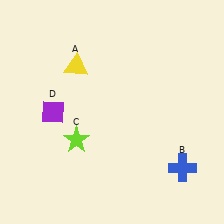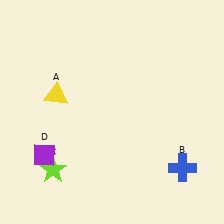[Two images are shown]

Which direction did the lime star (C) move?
The lime star (C) moved down.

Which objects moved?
The objects that moved are: the yellow triangle (A), the lime star (C), the purple diamond (D).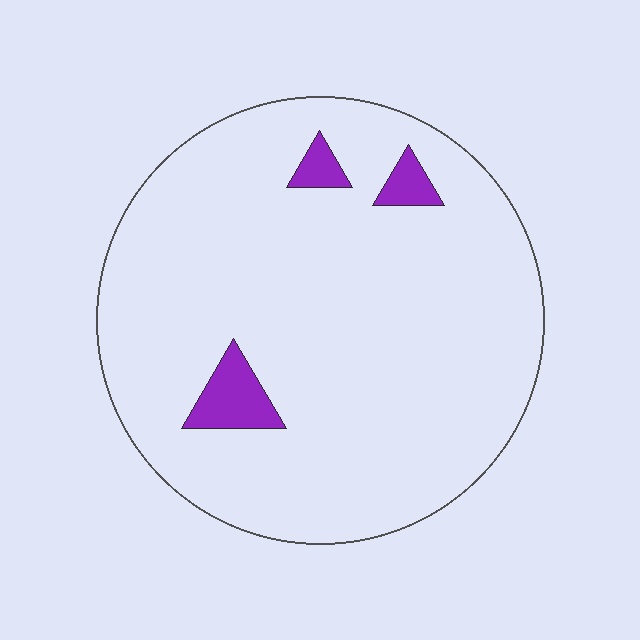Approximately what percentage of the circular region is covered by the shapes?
Approximately 5%.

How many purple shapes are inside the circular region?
3.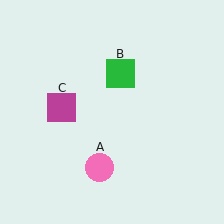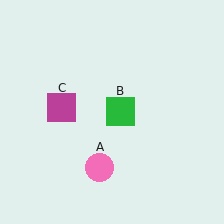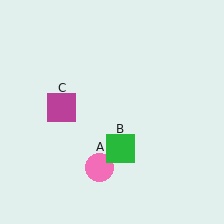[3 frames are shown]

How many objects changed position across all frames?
1 object changed position: green square (object B).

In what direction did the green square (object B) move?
The green square (object B) moved down.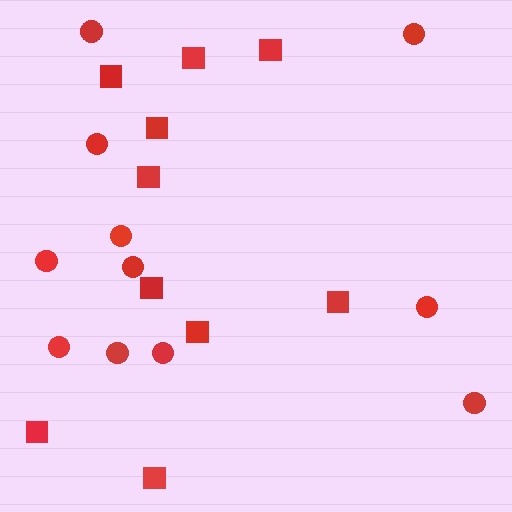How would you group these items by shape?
There are 2 groups: one group of squares (10) and one group of circles (11).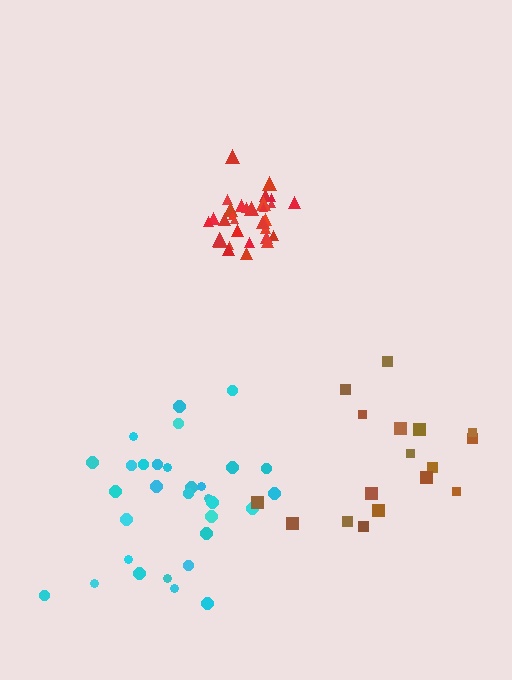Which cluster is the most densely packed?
Red.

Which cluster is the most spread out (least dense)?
Brown.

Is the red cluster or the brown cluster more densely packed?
Red.